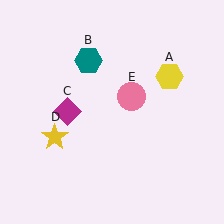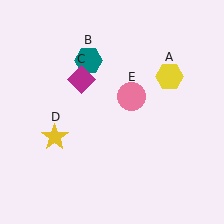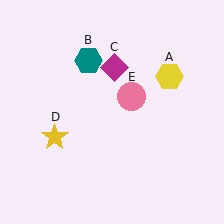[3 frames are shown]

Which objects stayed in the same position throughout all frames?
Yellow hexagon (object A) and teal hexagon (object B) and yellow star (object D) and pink circle (object E) remained stationary.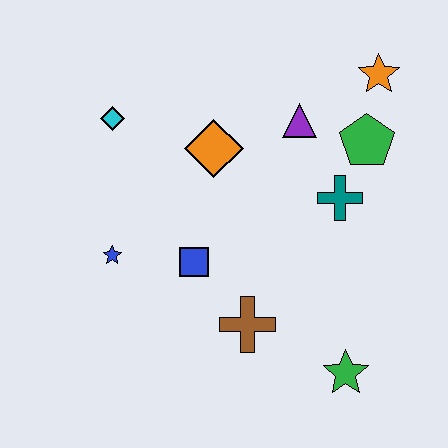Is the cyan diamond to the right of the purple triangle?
No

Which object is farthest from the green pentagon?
The blue star is farthest from the green pentagon.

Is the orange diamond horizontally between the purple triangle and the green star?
No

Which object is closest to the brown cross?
The blue square is closest to the brown cross.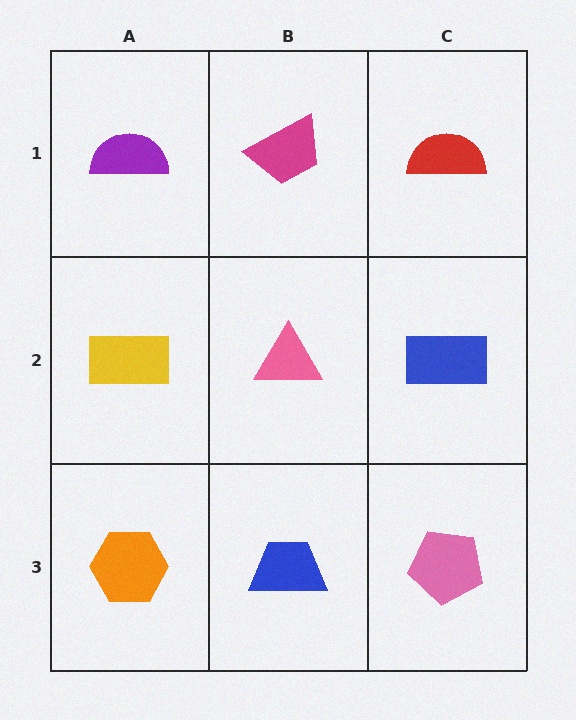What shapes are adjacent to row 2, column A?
A purple semicircle (row 1, column A), an orange hexagon (row 3, column A), a pink triangle (row 2, column B).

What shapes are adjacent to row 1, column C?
A blue rectangle (row 2, column C), a magenta trapezoid (row 1, column B).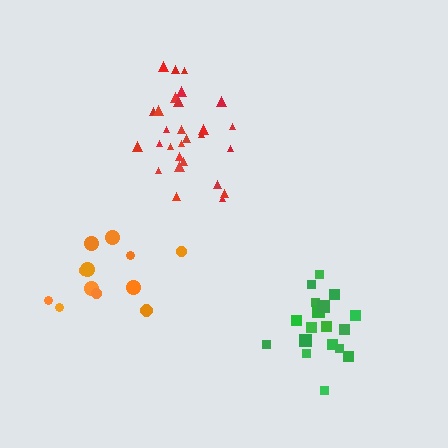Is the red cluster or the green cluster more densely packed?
Green.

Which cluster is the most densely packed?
Green.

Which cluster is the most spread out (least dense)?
Orange.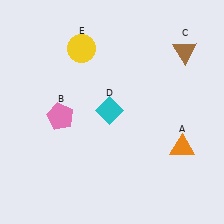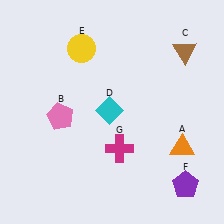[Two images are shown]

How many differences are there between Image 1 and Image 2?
There are 2 differences between the two images.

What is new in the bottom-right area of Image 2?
A magenta cross (G) was added in the bottom-right area of Image 2.